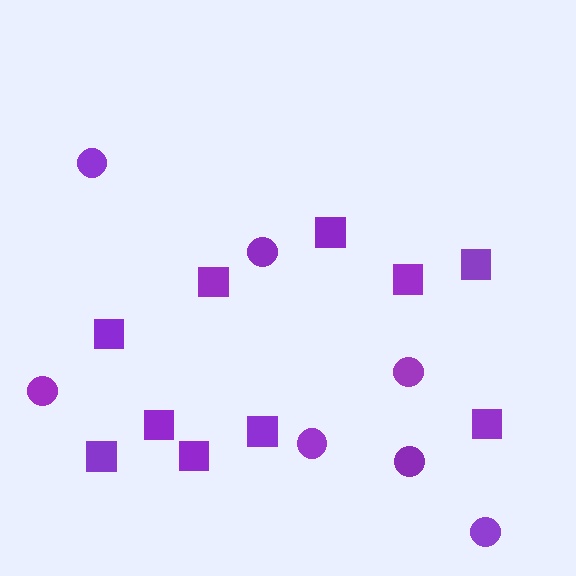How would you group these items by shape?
There are 2 groups: one group of squares (10) and one group of circles (7).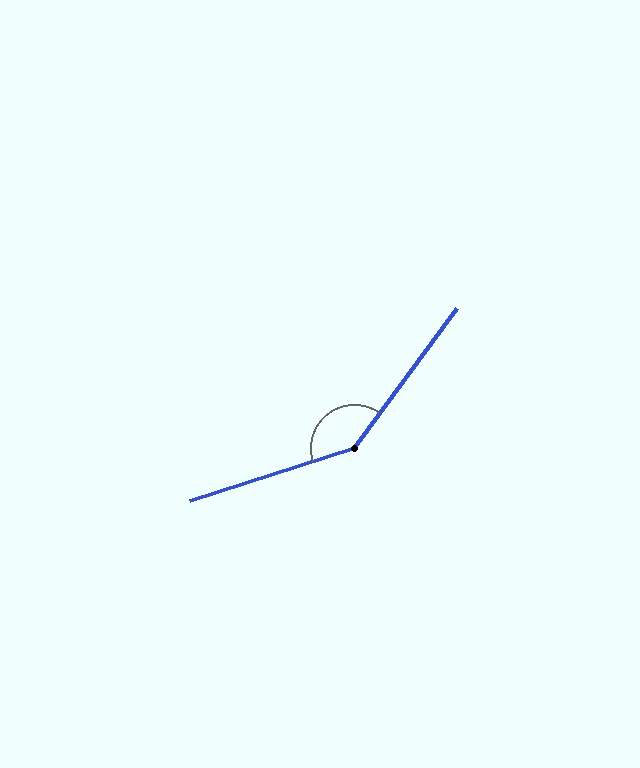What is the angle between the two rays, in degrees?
Approximately 144 degrees.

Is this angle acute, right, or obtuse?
It is obtuse.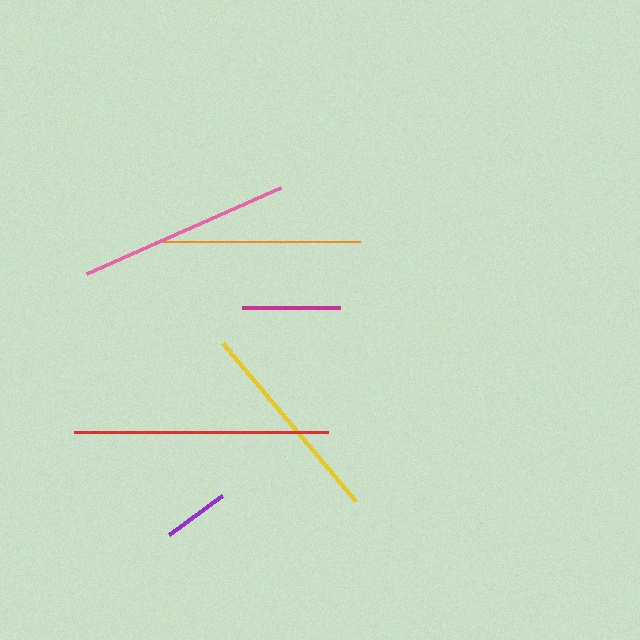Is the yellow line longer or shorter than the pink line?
The pink line is longer than the yellow line.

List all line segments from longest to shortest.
From longest to shortest: red, pink, yellow, orange, magenta, purple.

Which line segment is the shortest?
The purple line is the shortest at approximately 65 pixels.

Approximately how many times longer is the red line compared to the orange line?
The red line is approximately 1.2 times the length of the orange line.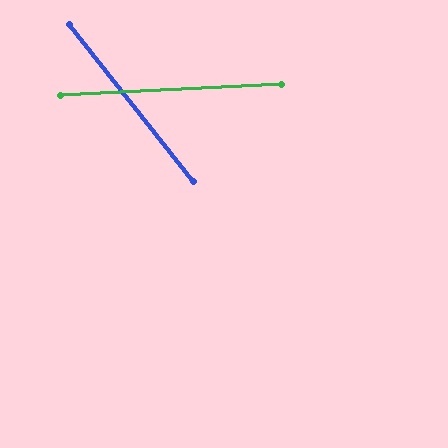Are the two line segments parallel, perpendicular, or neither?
Neither parallel nor perpendicular — they differ by about 55°.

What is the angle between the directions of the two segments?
Approximately 55 degrees.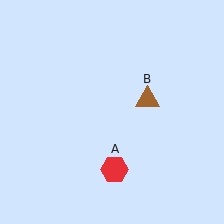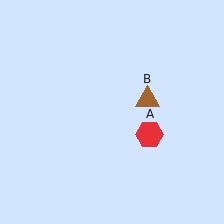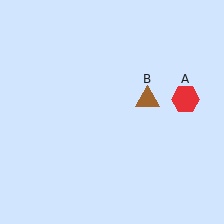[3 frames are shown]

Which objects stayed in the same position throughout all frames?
Brown triangle (object B) remained stationary.